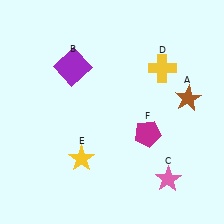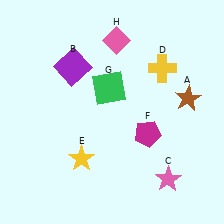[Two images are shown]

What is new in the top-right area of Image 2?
A pink diamond (H) was added in the top-right area of Image 2.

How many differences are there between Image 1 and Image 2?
There are 2 differences between the two images.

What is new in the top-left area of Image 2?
A green square (G) was added in the top-left area of Image 2.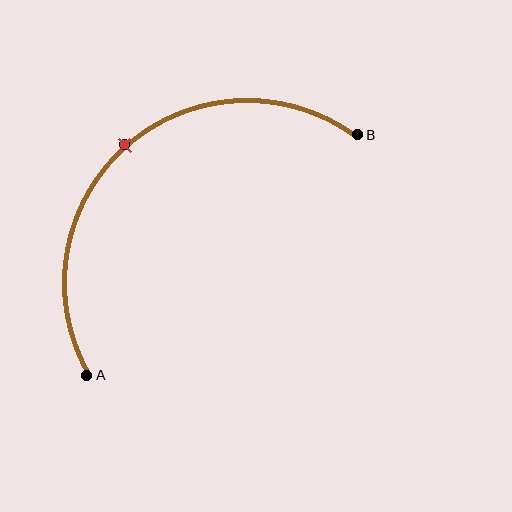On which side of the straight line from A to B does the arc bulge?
The arc bulges above and to the left of the straight line connecting A and B.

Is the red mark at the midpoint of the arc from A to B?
Yes. The red mark lies on the arc at equal arc-length from both A and B — it is the arc midpoint.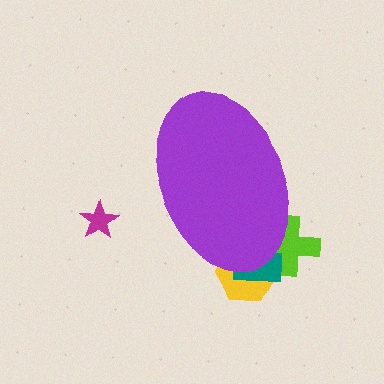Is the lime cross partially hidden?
Yes, the lime cross is partially hidden behind the purple ellipse.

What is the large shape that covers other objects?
A purple ellipse.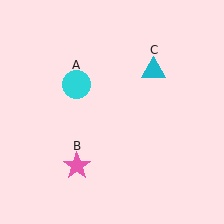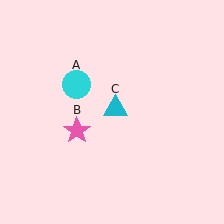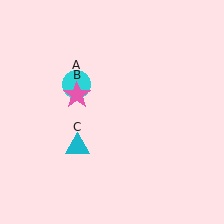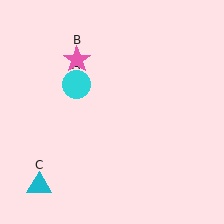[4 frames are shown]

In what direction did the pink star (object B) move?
The pink star (object B) moved up.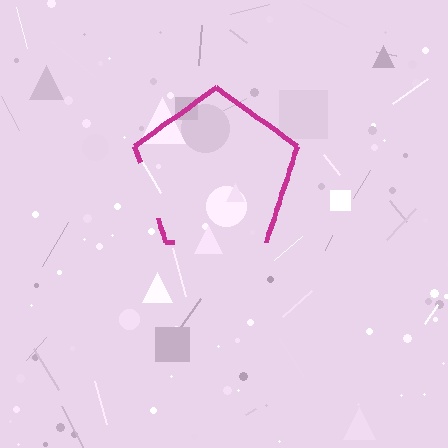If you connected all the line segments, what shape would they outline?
They would outline a pentagon.